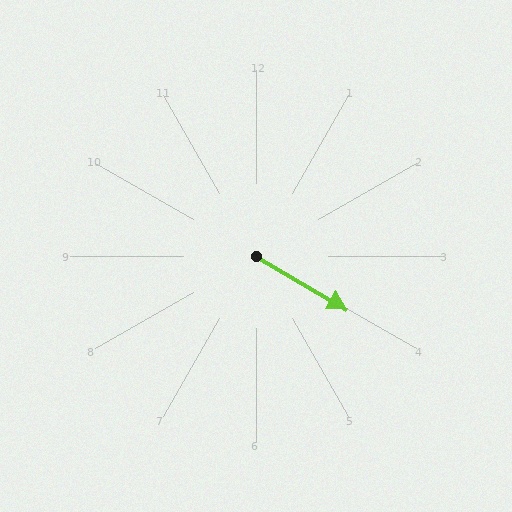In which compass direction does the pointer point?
Southeast.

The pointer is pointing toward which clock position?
Roughly 4 o'clock.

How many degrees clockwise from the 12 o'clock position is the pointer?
Approximately 120 degrees.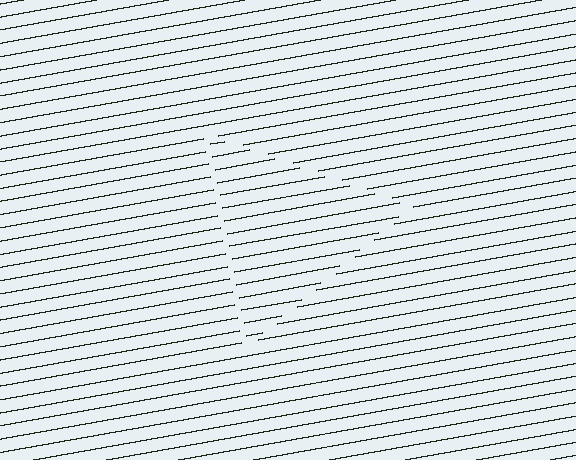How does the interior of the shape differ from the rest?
The interior of the shape contains the same grating, shifted by half a period — the contour is defined by the phase discontinuity where line-ends from the inner and outer gratings abut.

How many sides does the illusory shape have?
3 sides — the line-ends trace a triangle.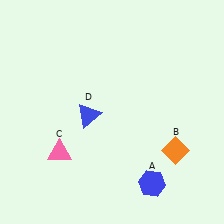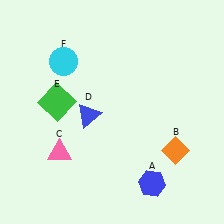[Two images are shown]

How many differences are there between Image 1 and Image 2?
There are 2 differences between the two images.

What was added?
A green square (E), a cyan circle (F) were added in Image 2.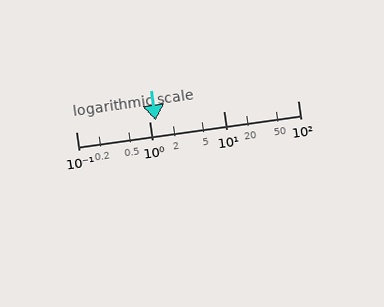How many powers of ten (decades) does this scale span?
The scale spans 3 decades, from 0.1 to 100.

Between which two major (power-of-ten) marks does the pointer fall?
The pointer is between 1 and 10.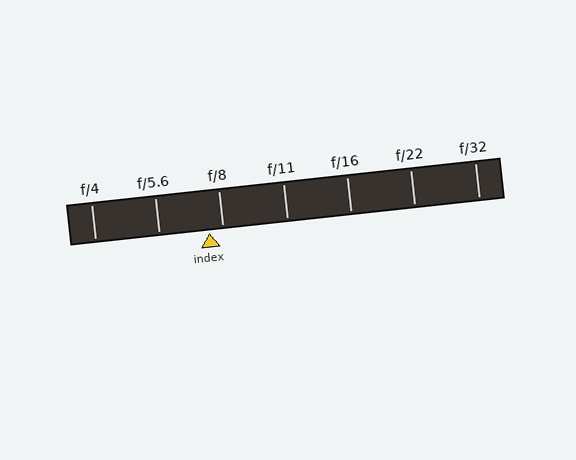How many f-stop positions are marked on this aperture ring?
There are 7 f-stop positions marked.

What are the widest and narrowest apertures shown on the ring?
The widest aperture shown is f/4 and the narrowest is f/32.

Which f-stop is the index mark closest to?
The index mark is closest to f/8.